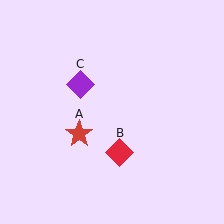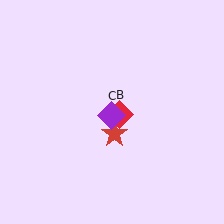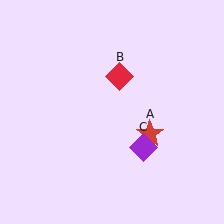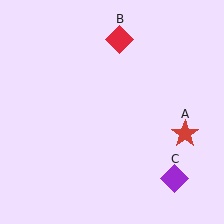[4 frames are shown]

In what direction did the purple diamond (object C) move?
The purple diamond (object C) moved down and to the right.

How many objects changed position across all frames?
3 objects changed position: red star (object A), red diamond (object B), purple diamond (object C).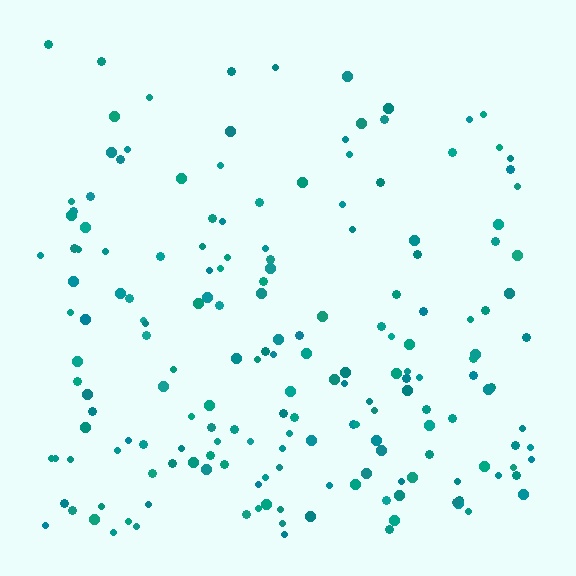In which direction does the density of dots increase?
From top to bottom, with the bottom side densest.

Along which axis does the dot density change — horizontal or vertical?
Vertical.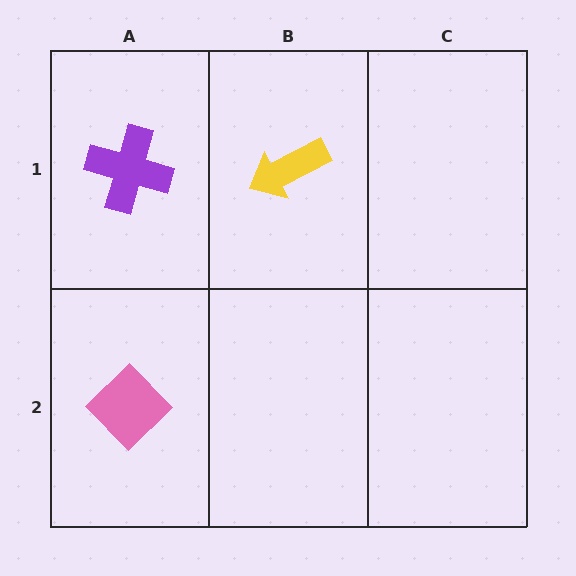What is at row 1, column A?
A purple cross.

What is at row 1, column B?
A yellow arrow.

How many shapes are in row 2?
1 shape.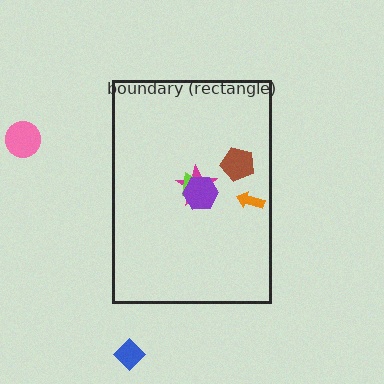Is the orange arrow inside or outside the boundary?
Inside.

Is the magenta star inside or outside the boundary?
Inside.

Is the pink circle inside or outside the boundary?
Outside.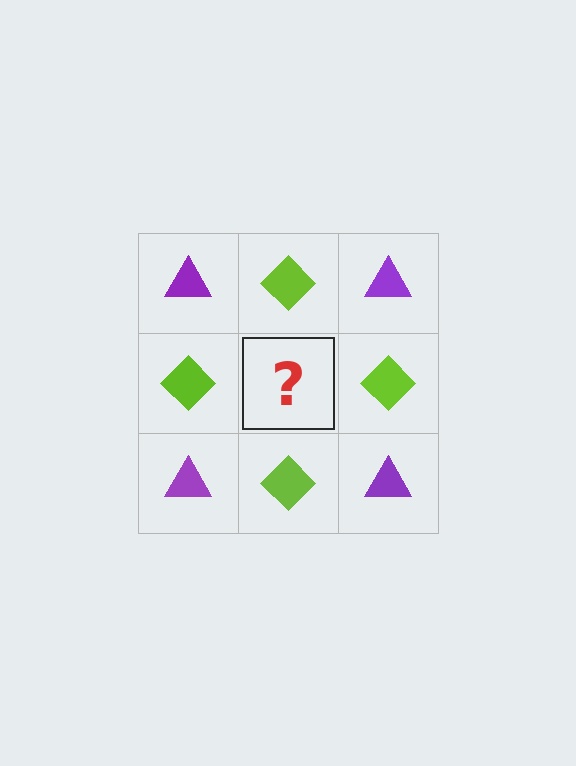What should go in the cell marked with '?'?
The missing cell should contain a purple triangle.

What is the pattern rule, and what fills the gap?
The rule is that it alternates purple triangle and lime diamond in a checkerboard pattern. The gap should be filled with a purple triangle.